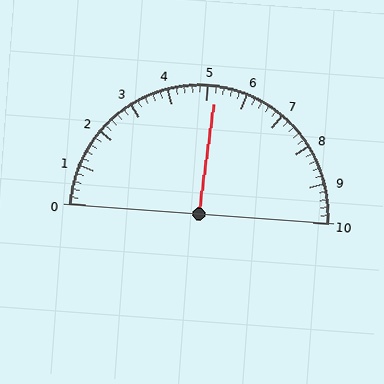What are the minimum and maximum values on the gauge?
The gauge ranges from 0 to 10.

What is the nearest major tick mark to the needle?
The nearest major tick mark is 5.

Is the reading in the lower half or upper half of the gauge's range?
The reading is in the upper half of the range (0 to 10).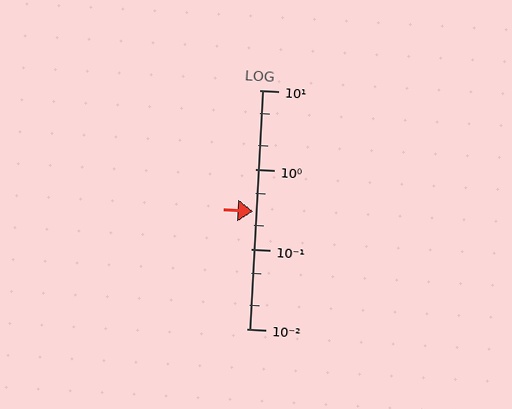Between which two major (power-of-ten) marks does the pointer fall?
The pointer is between 0.1 and 1.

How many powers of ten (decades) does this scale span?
The scale spans 3 decades, from 0.01 to 10.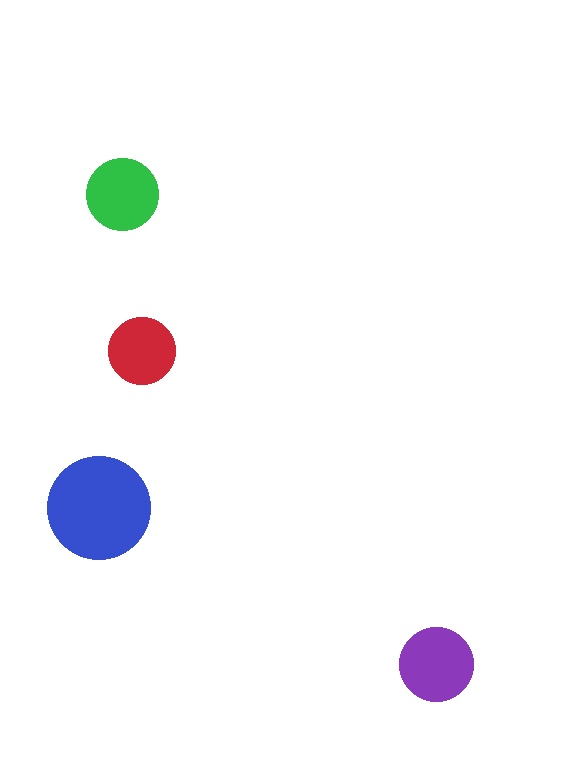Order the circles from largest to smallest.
the blue one, the purple one, the green one, the red one.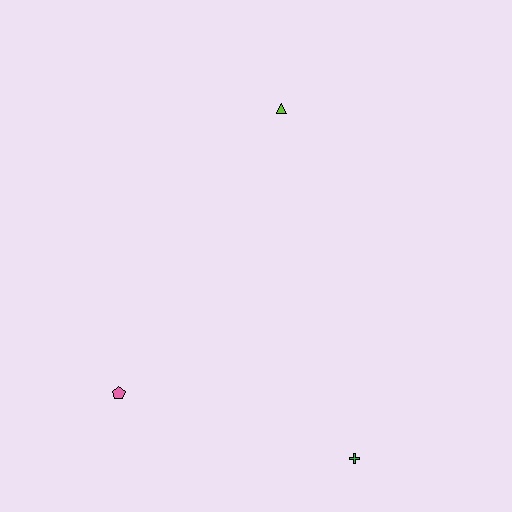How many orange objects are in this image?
There are no orange objects.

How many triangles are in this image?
There is 1 triangle.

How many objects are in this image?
There are 3 objects.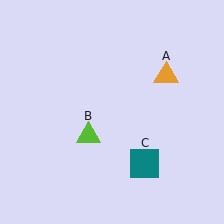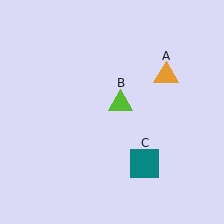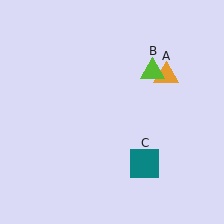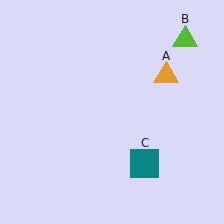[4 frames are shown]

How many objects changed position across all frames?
1 object changed position: lime triangle (object B).